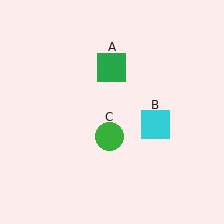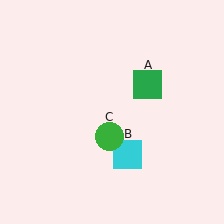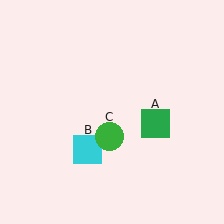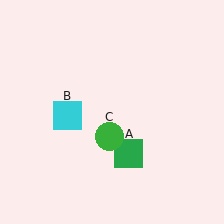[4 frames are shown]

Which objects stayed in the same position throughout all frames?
Green circle (object C) remained stationary.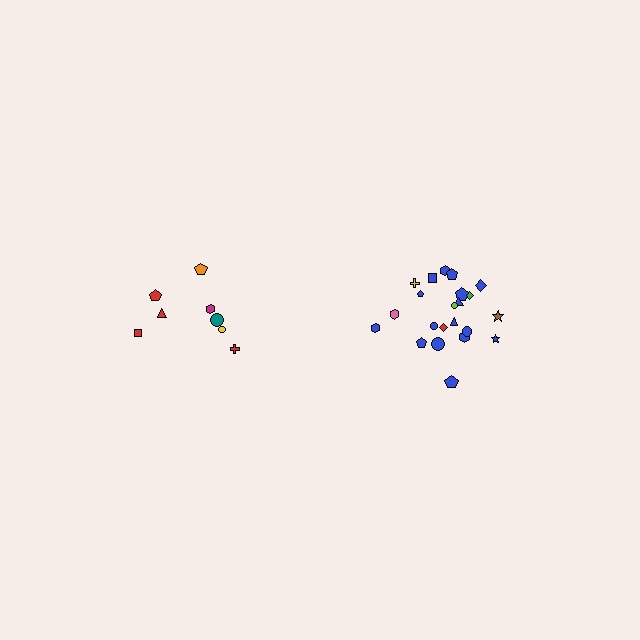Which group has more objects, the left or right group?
The right group.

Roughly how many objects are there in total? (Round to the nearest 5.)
Roughly 30 objects in total.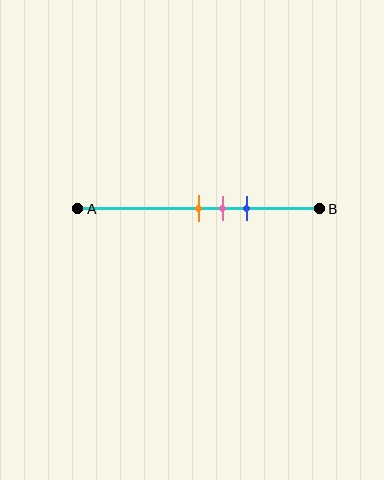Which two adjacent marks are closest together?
The orange and pink marks are the closest adjacent pair.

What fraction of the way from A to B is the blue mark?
The blue mark is approximately 70% (0.7) of the way from A to B.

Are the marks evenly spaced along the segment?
Yes, the marks are approximately evenly spaced.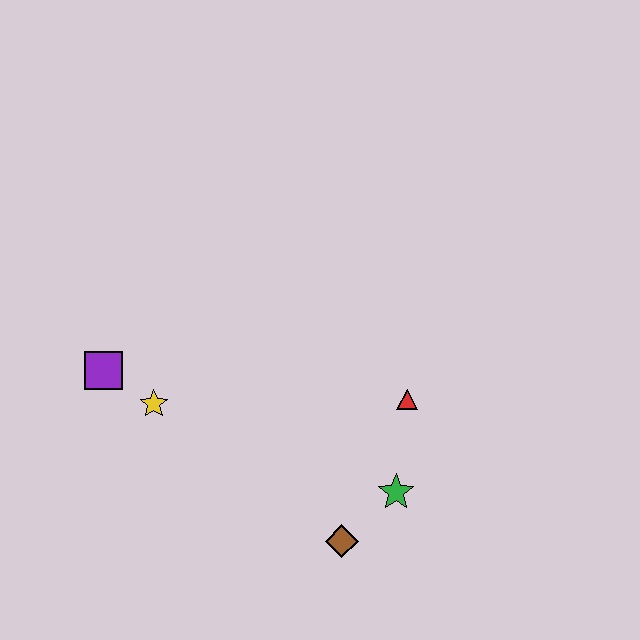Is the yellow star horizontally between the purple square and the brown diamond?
Yes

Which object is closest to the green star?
The brown diamond is closest to the green star.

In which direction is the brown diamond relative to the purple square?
The brown diamond is to the right of the purple square.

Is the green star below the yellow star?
Yes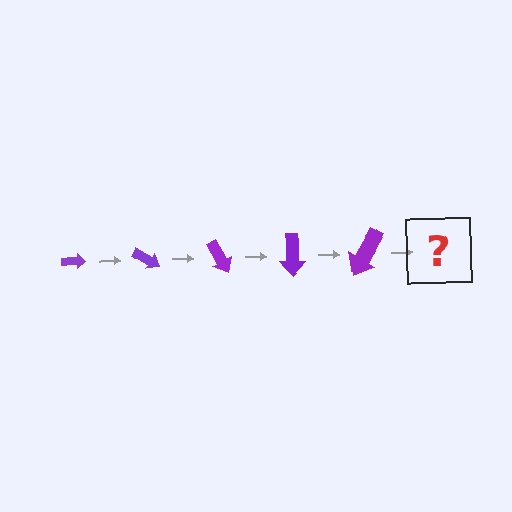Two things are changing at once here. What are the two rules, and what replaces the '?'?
The two rules are that the arrow grows larger each step and it rotates 30 degrees each step. The '?' should be an arrow, larger than the previous one and rotated 150 degrees from the start.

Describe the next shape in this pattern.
It should be an arrow, larger than the previous one and rotated 150 degrees from the start.